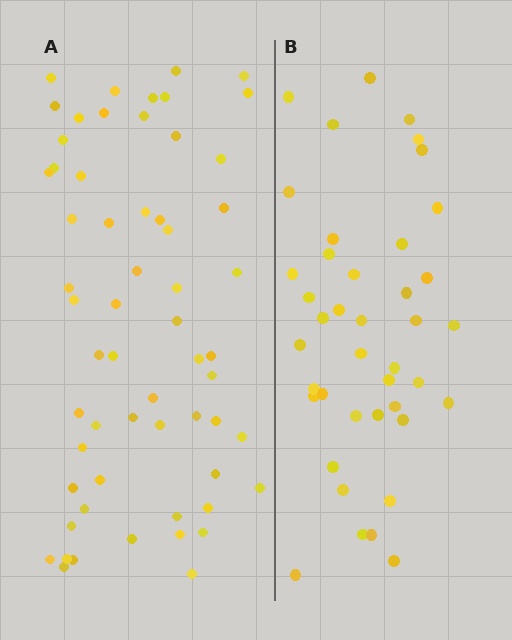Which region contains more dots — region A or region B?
Region A (the left region) has more dots.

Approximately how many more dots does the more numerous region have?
Region A has approximately 20 more dots than region B.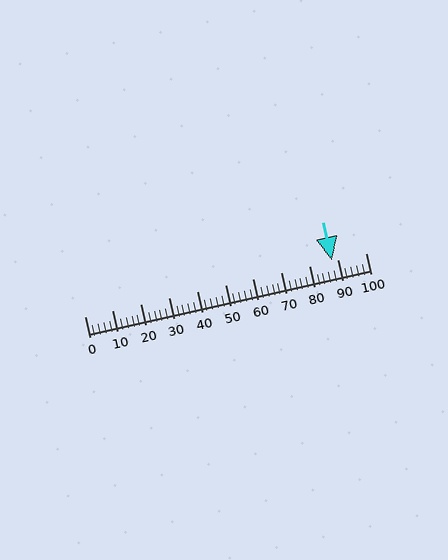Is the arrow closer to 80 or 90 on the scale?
The arrow is closer to 90.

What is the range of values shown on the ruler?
The ruler shows values from 0 to 100.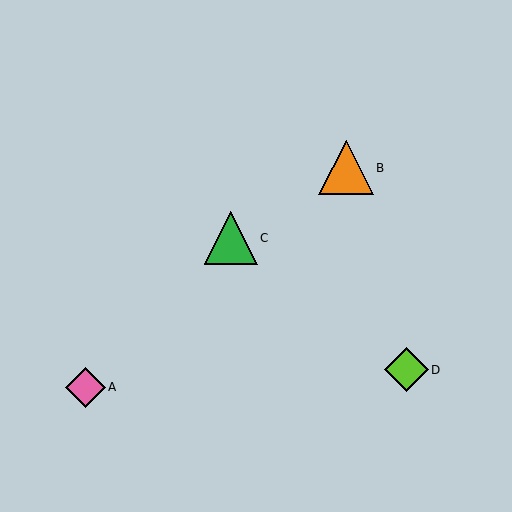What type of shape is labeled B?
Shape B is an orange triangle.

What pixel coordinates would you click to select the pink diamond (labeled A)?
Click at (85, 387) to select the pink diamond A.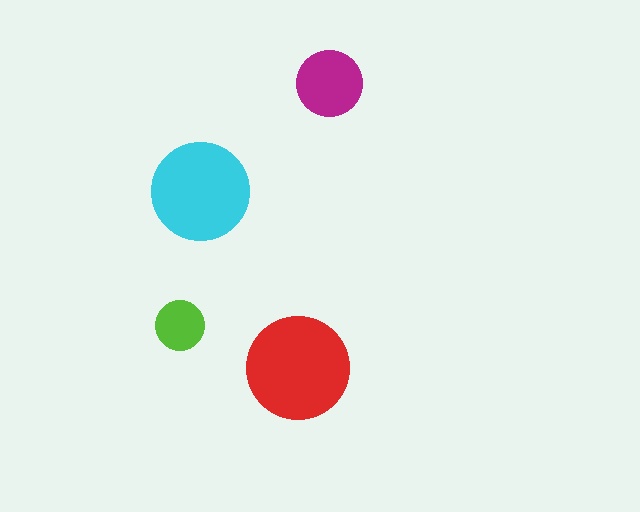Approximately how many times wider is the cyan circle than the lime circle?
About 2 times wider.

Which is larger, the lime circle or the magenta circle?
The magenta one.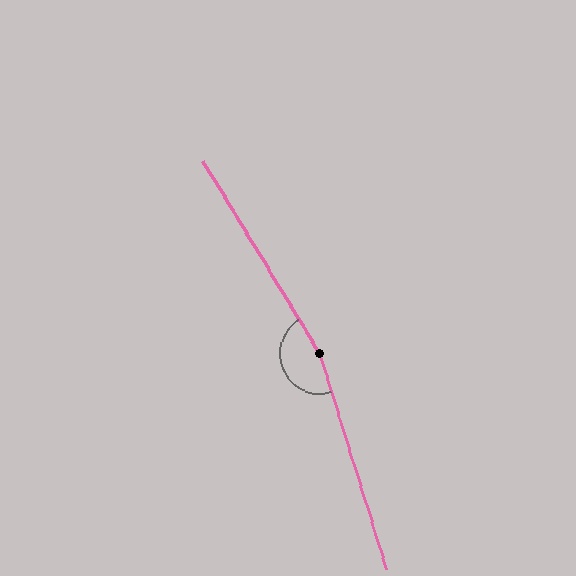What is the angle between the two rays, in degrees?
Approximately 166 degrees.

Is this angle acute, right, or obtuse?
It is obtuse.